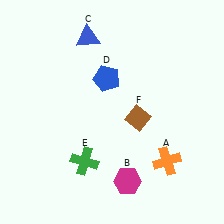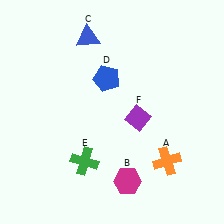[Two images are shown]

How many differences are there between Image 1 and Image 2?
There is 1 difference between the two images.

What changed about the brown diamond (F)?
In Image 1, F is brown. In Image 2, it changed to purple.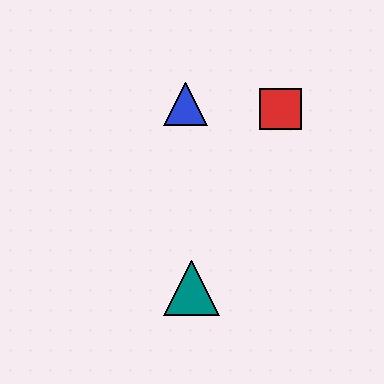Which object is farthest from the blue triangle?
The teal triangle is farthest from the blue triangle.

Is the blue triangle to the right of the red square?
No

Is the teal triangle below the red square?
Yes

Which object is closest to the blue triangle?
The red square is closest to the blue triangle.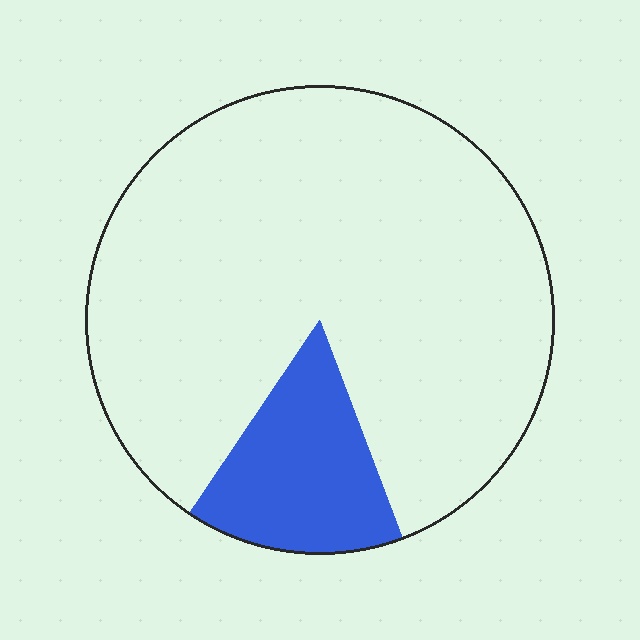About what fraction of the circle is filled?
About one sixth (1/6).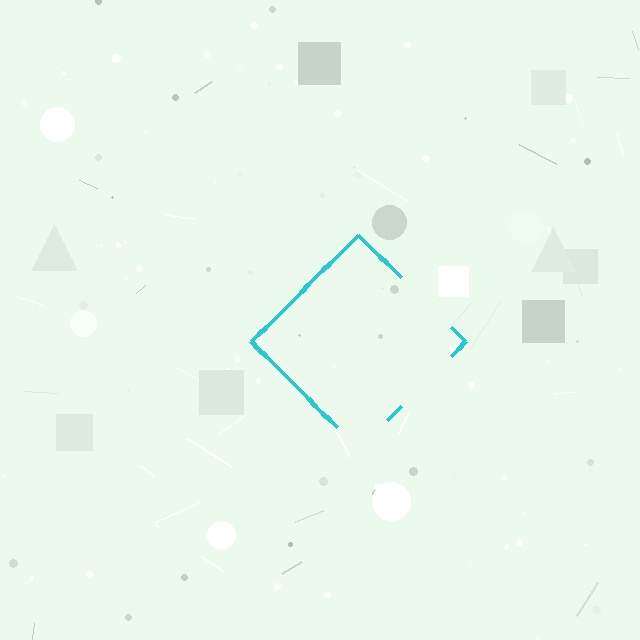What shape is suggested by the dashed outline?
The dashed outline suggests a diamond.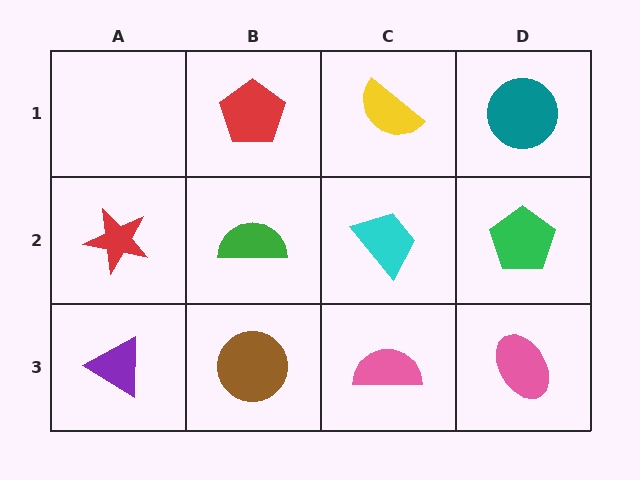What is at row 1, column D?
A teal circle.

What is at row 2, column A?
A red star.